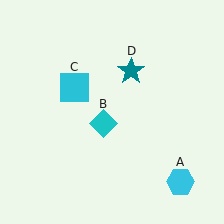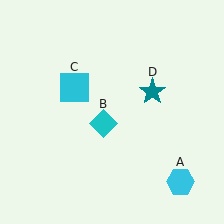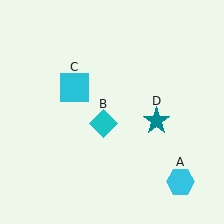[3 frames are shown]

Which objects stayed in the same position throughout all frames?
Cyan hexagon (object A) and cyan diamond (object B) and cyan square (object C) remained stationary.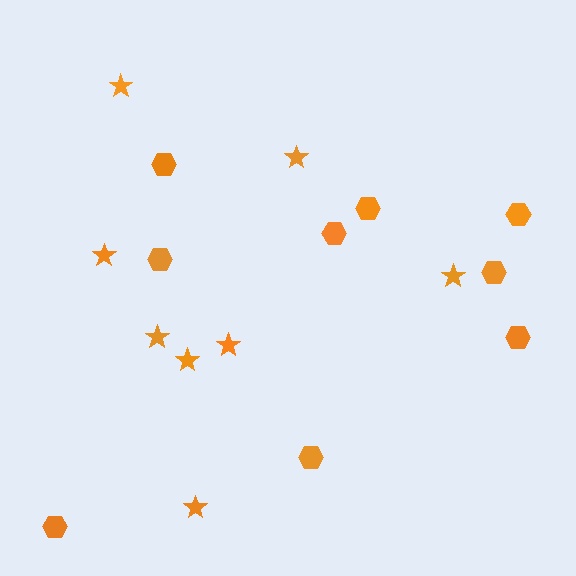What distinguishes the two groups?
There are 2 groups: one group of hexagons (9) and one group of stars (8).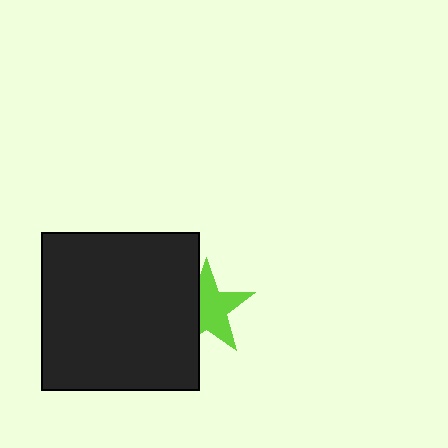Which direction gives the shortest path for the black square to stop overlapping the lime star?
Moving left gives the shortest separation.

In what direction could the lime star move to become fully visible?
The lime star could move right. That would shift it out from behind the black square entirely.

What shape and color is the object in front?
The object in front is a black square.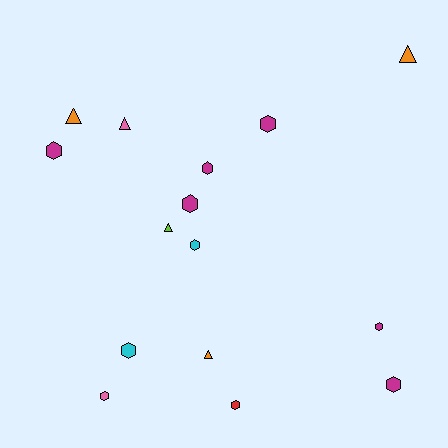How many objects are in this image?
There are 15 objects.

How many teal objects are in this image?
There are no teal objects.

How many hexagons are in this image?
There are 10 hexagons.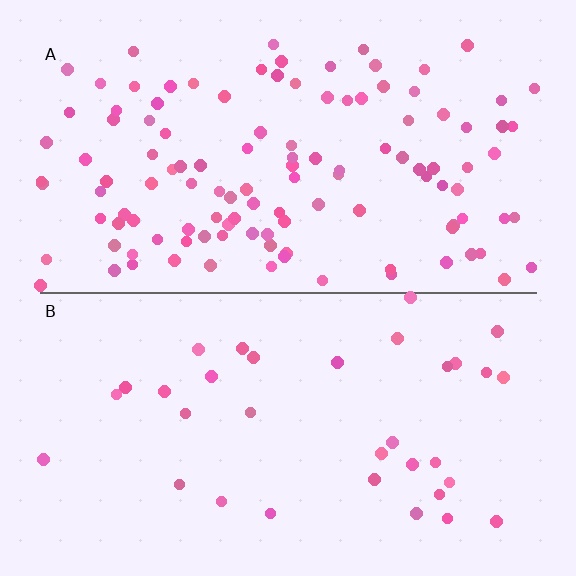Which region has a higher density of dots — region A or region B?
A (the top).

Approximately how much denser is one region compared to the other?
Approximately 3.5× — region A over region B.